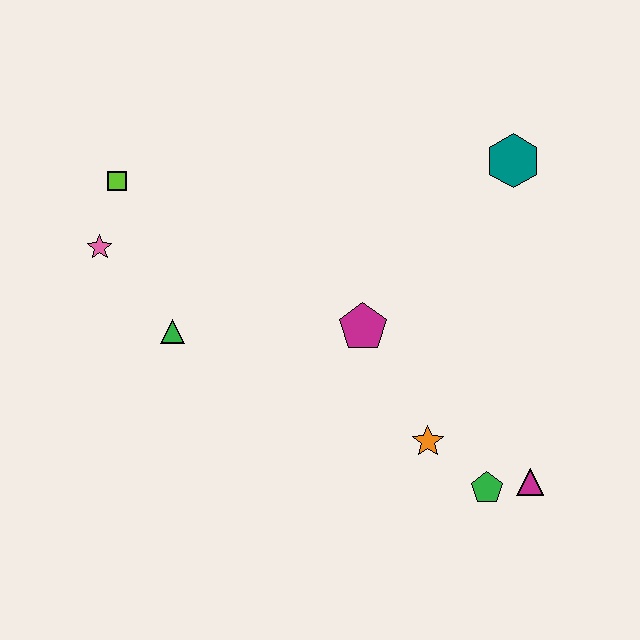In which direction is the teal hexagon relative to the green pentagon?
The teal hexagon is above the green pentagon.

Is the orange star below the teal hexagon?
Yes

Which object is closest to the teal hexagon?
The magenta pentagon is closest to the teal hexagon.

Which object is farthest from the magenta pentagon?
The lime square is farthest from the magenta pentagon.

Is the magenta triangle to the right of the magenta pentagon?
Yes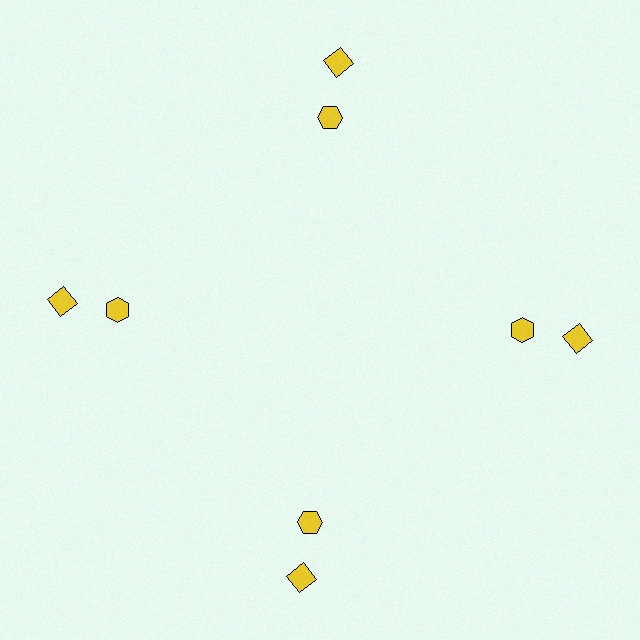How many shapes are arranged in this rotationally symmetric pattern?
There are 8 shapes, arranged in 4 groups of 2.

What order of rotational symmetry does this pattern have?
This pattern has 4-fold rotational symmetry.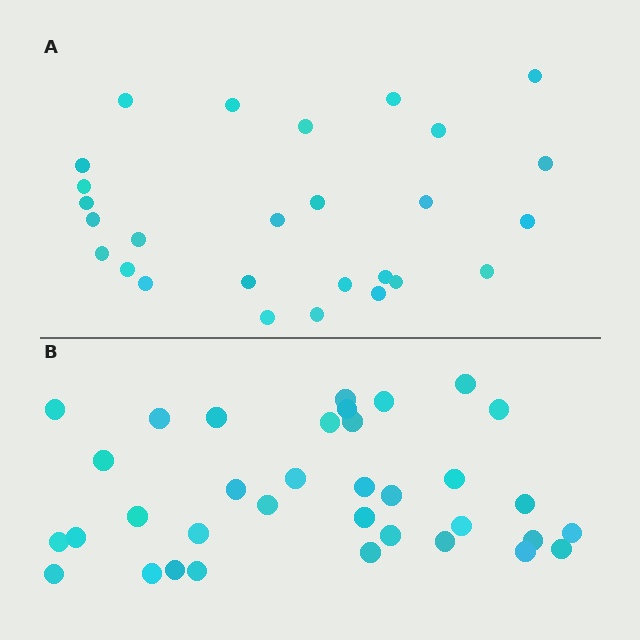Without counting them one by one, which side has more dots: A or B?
Region B (the bottom region) has more dots.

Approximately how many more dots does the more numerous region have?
Region B has roughly 8 or so more dots than region A.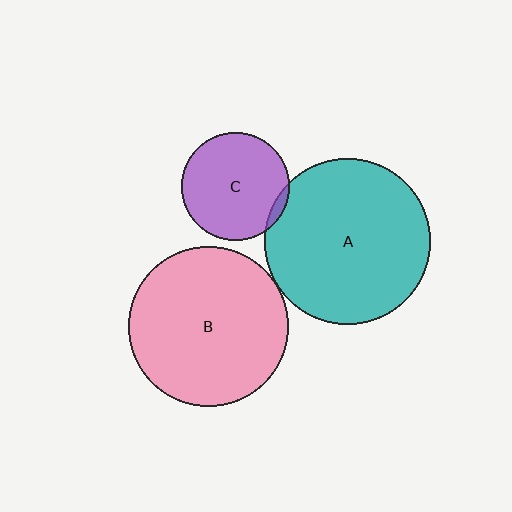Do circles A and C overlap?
Yes.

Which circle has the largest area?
Circle A (teal).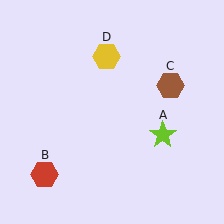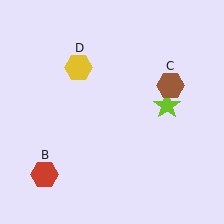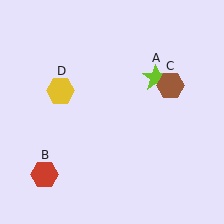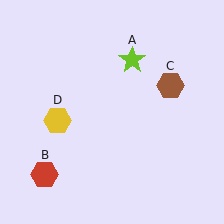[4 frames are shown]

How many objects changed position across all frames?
2 objects changed position: lime star (object A), yellow hexagon (object D).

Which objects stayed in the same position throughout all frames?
Red hexagon (object B) and brown hexagon (object C) remained stationary.